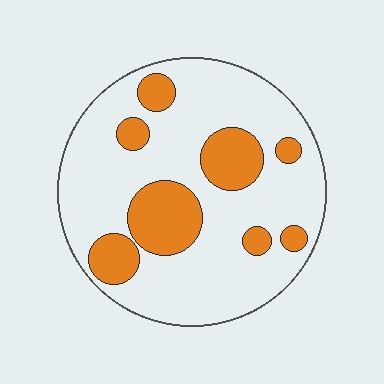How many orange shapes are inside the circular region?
8.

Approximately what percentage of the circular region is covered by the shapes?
Approximately 25%.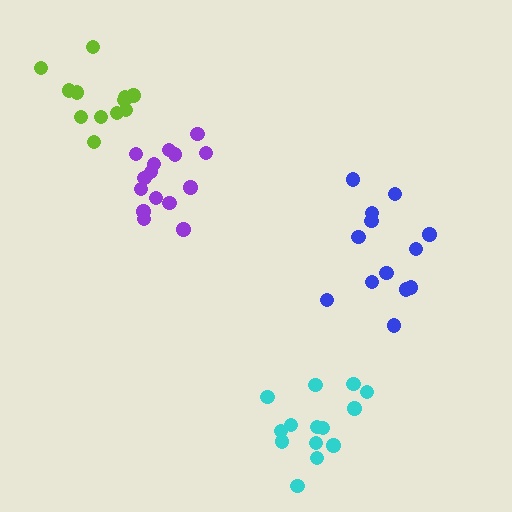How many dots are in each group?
Group 1: 15 dots, Group 2: 12 dots, Group 3: 14 dots, Group 4: 13 dots (54 total).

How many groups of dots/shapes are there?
There are 4 groups.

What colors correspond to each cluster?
The clusters are colored: purple, lime, cyan, blue.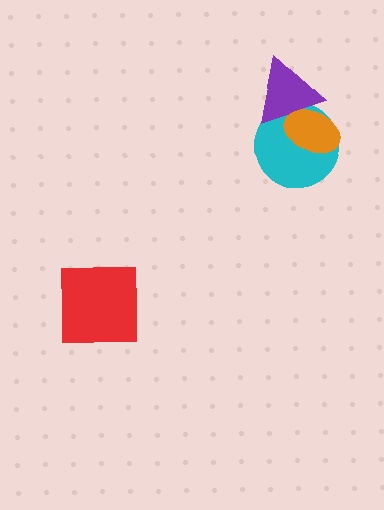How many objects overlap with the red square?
0 objects overlap with the red square.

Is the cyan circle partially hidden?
Yes, it is partially covered by another shape.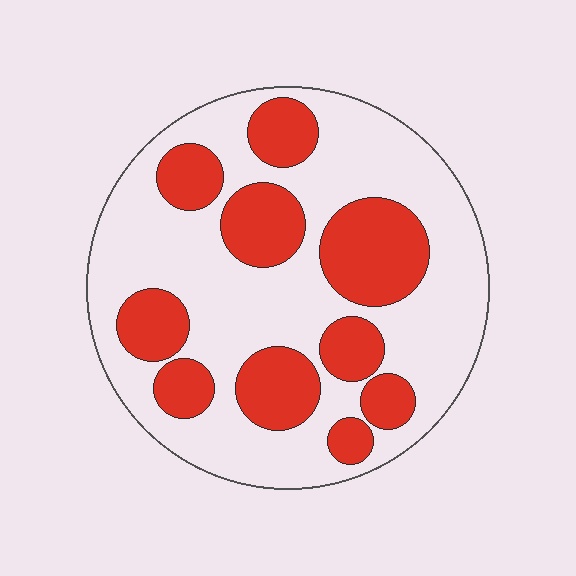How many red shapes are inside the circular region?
10.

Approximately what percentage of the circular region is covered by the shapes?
Approximately 35%.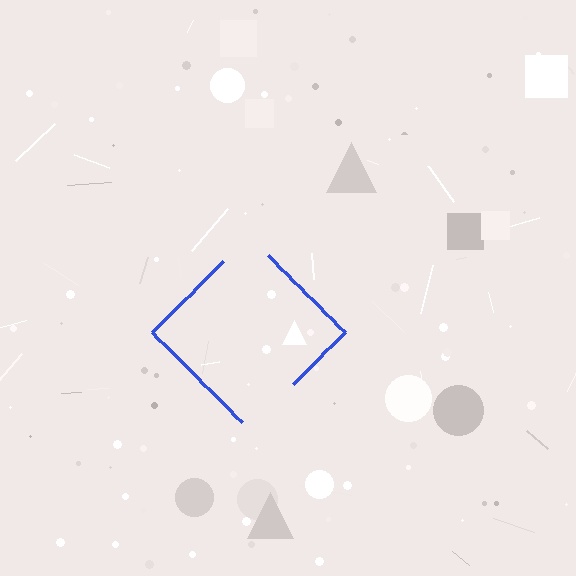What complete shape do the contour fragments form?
The contour fragments form a diamond.